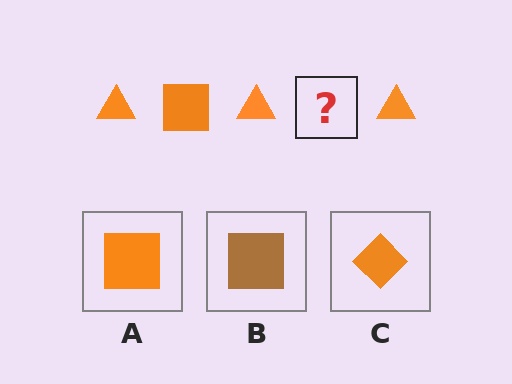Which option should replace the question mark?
Option A.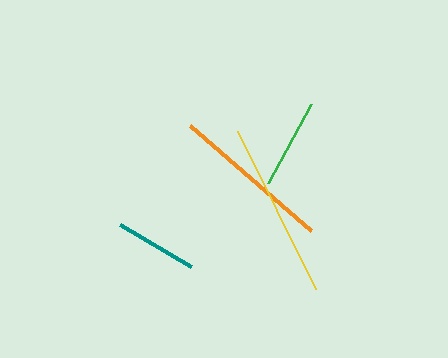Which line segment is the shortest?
The teal line is the shortest at approximately 83 pixels.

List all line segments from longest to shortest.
From longest to shortest: yellow, orange, green, teal.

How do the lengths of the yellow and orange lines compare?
The yellow and orange lines are approximately the same length.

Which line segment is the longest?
The yellow line is the longest at approximately 176 pixels.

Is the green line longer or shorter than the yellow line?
The yellow line is longer than the green line.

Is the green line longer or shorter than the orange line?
The orange line is longer than the green line.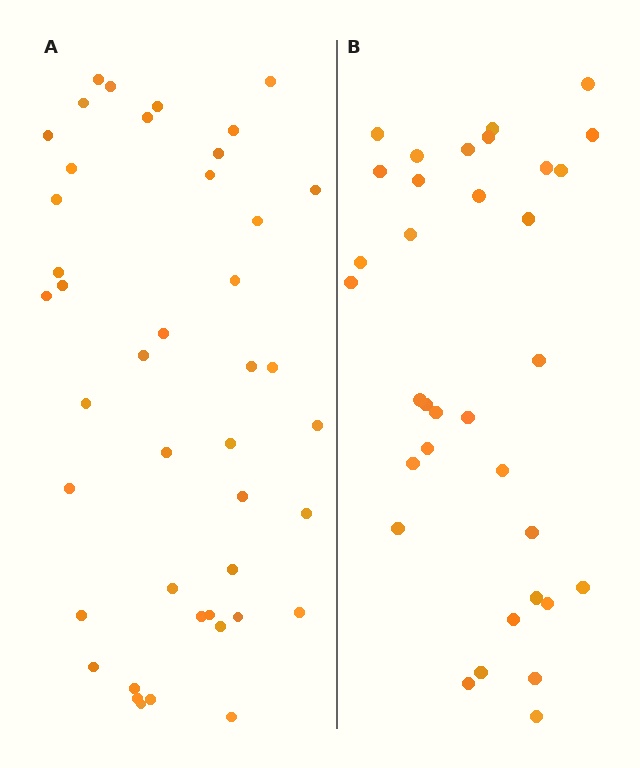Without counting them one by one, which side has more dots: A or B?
Region A (the left region) has more dots.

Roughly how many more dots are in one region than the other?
Region A has roughly 8 or so more dots than region B.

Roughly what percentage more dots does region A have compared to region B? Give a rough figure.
About 25% more.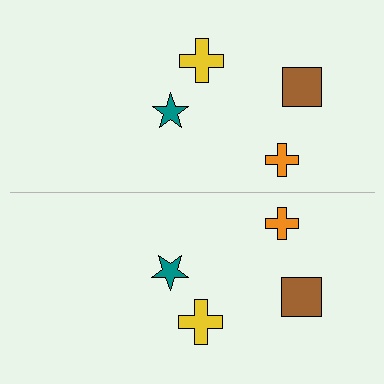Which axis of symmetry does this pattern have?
The pattern has a horizontal axis of symmetry running through the center of the image.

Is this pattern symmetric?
Yes, this pattern has bilateral (reflection) symmetry.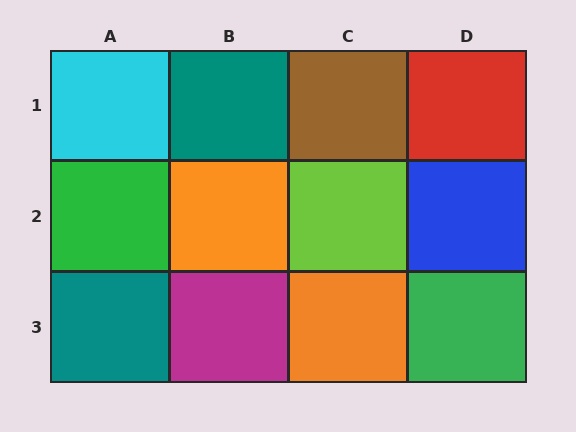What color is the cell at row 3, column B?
Magenta.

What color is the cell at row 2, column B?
Orange.